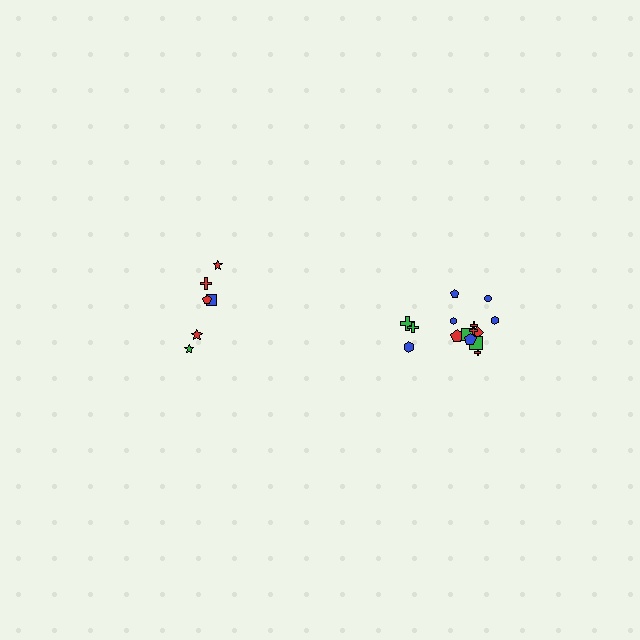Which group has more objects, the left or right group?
The right group.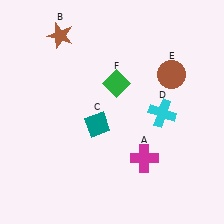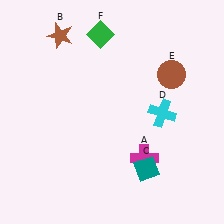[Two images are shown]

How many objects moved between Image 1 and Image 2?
2 objects moved between the two images.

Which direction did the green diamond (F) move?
The green diamond (F) moved up.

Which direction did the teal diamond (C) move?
The teal diamond (C) moved right.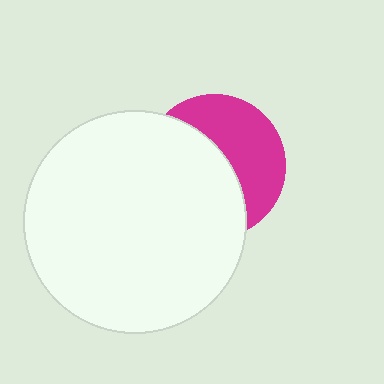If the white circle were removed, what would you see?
You would see the complete magenta circle.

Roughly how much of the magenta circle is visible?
A small part of it is visible (roughly 44%).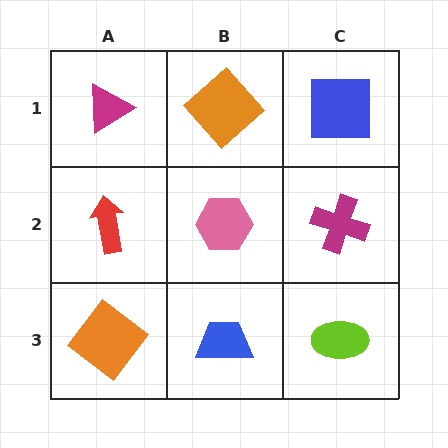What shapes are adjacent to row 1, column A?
A red arrow (row 2, column A), an orange diamond (row 1, column B).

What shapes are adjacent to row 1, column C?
A magenta cross (row 2, column C), an orange diamond (row 1, column B).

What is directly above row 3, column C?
A magenta cross.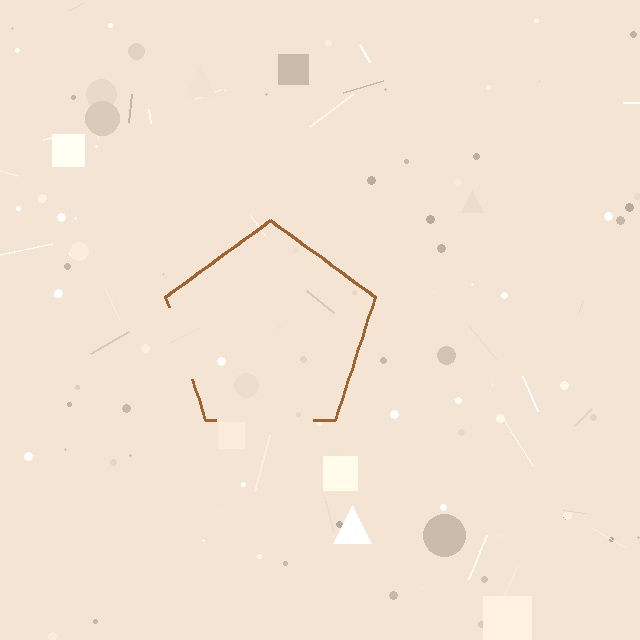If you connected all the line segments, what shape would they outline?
They would outline a pentagon.